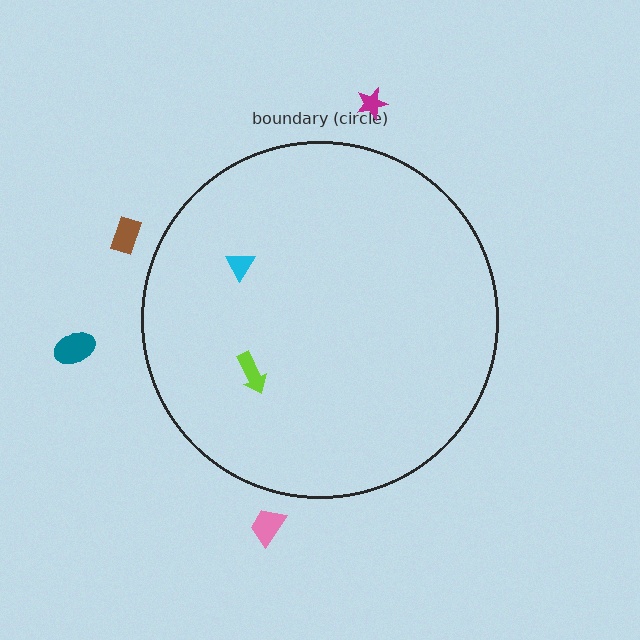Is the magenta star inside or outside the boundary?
Outside.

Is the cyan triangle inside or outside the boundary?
Inside.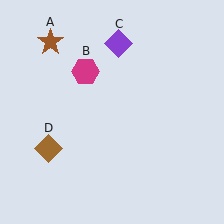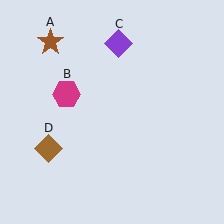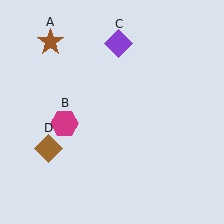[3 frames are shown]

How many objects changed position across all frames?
1 object changed position: magenta hexagon (object B).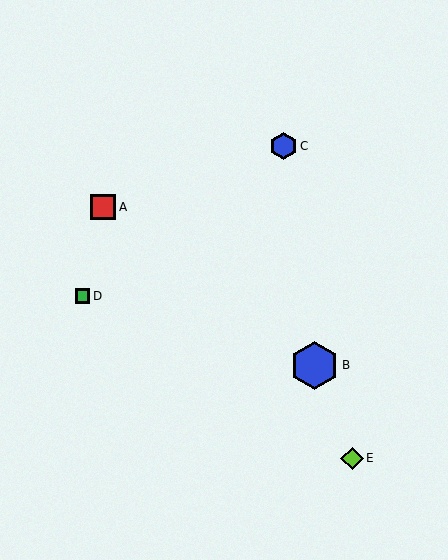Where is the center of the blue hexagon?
The center of the blue hexagon is at (283, 146).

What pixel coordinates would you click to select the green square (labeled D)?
Click at (83, 296) to select the green square D.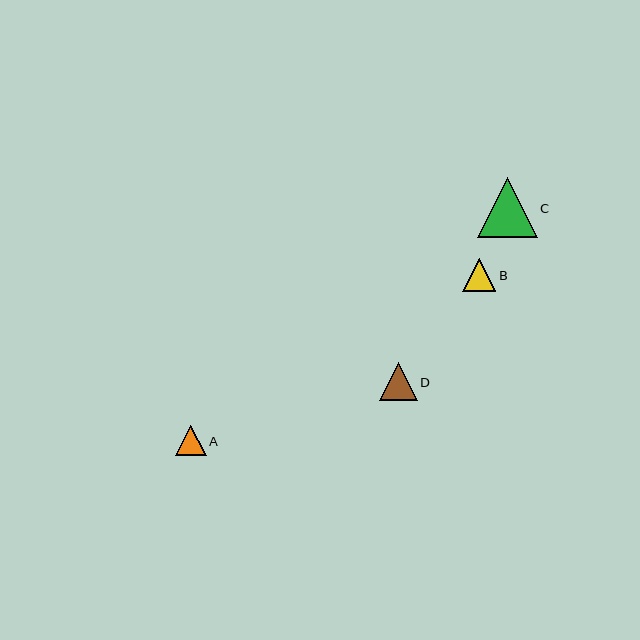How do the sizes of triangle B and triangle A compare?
Triangle B and triangle A are approximately the same size.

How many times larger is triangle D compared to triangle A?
Triangle D is approximately 1.2 times the size of triangle A.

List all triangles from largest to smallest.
From largest to smallest: C, D, B, A.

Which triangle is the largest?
Triangle C is the largest with a size of approximately 60 pixels.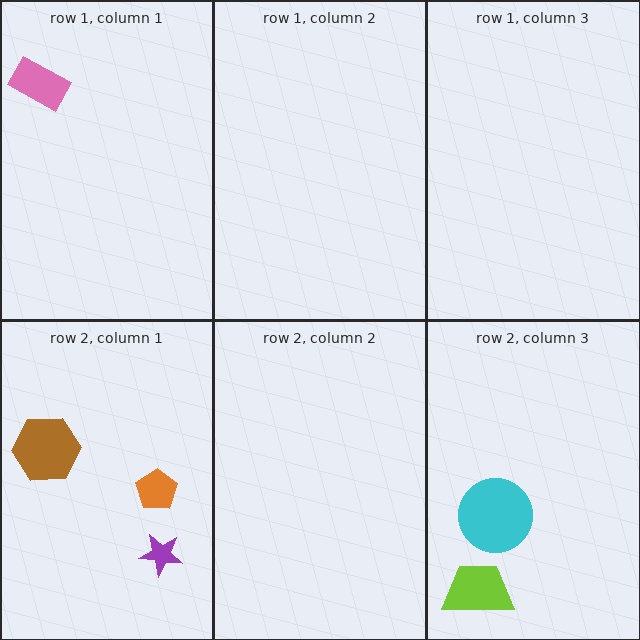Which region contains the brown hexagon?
The row 2, column 1 region.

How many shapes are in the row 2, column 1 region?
3.